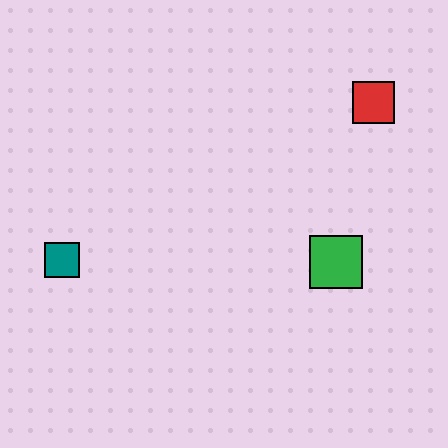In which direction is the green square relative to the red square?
The green square is below the red square.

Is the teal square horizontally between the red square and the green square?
No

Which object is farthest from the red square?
The teal square is farthest from the red square.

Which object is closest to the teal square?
The green square is closest to the teal square.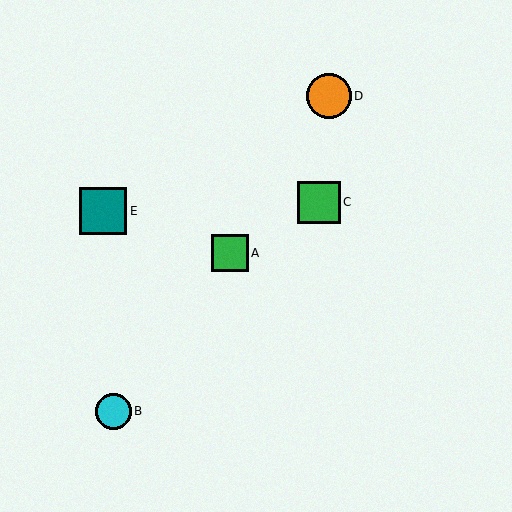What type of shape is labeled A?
Shape A is a green square.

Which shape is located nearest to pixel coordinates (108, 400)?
The cyan circle (labeled B) at (113, 411) is nearest to that location.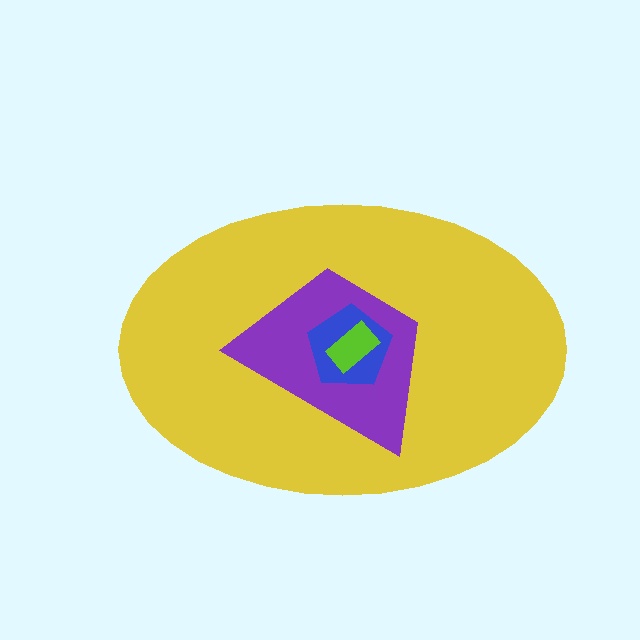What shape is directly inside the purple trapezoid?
The blue pentagon.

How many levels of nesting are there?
4.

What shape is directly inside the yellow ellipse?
The purple trapezoid.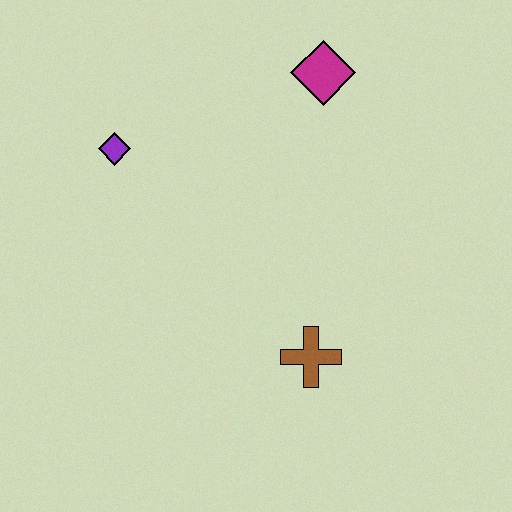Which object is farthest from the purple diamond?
The brown cross is farthest from the purple diamond.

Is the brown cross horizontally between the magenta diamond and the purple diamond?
Yes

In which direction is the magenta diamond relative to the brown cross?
The magenta diamond is above the brown cross.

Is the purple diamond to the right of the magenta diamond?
No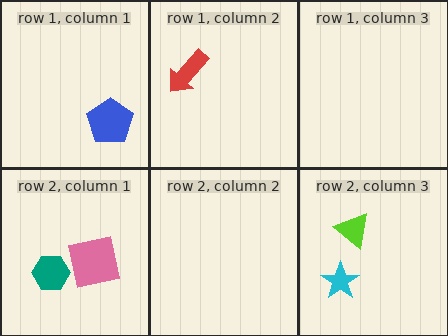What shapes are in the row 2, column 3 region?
The lime triangle, the cyan star.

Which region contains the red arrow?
The row 1, column 2 region.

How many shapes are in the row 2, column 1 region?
2.